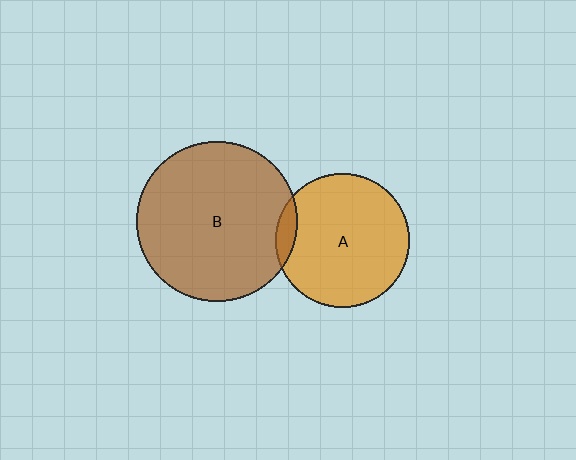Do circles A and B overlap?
Yes.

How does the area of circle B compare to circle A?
Approximately 1.4 times.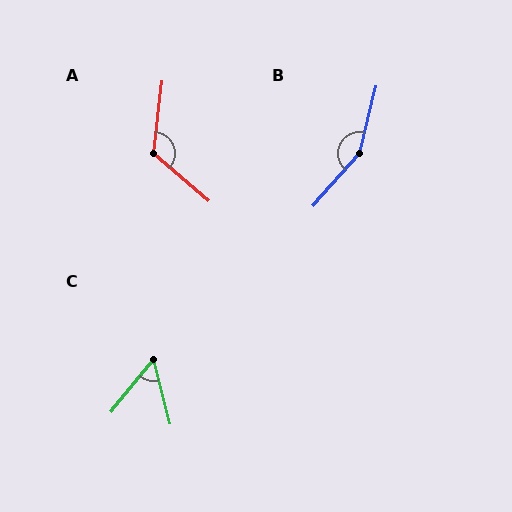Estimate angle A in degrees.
Approximately 124 degrees.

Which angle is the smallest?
C, at approximately 53 degrees.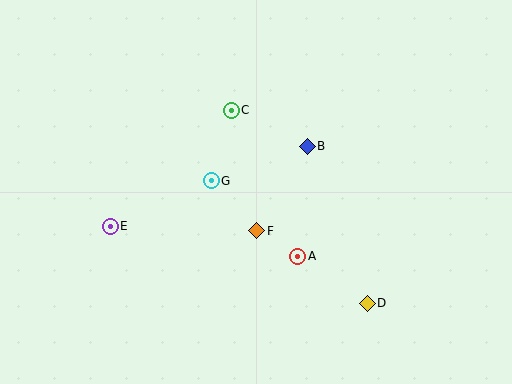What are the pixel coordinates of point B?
Point B is at (307, 146).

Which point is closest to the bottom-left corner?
Point E is closest to the bottom-left corner.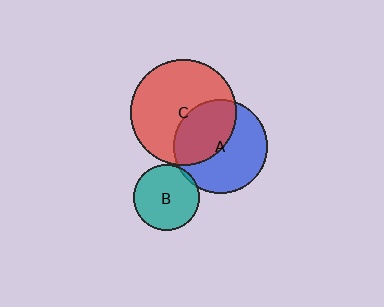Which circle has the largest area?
Circle C (red).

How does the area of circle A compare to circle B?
Approximately 2.0 times.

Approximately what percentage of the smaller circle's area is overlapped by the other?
Approximately 5%.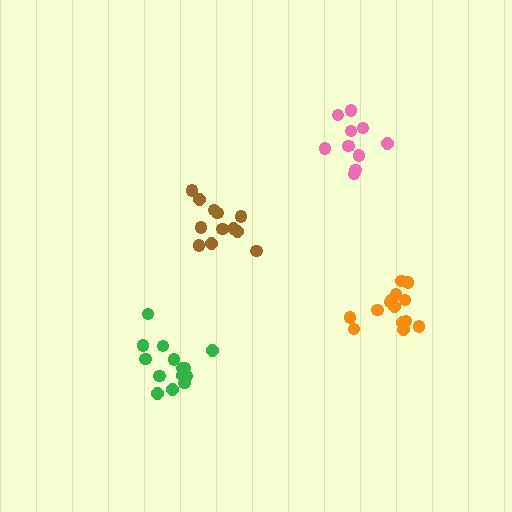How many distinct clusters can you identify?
There are 4 distinct clusters.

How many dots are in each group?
Group 1: 14 dots, Group 2: 14 dots, Group 3: 12 dots, Group 4: 10 dots (50 total).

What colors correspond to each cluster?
The clusters are colored: green, orange, brown, pink.